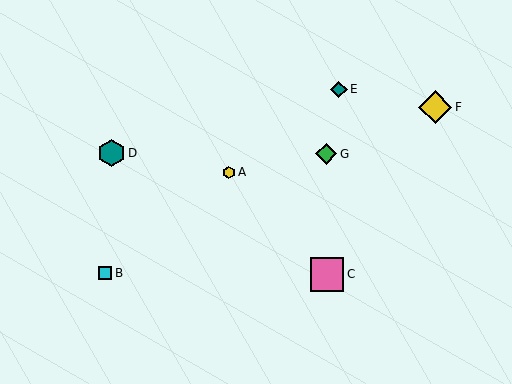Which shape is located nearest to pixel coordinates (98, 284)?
The cyan square (labeled B) at (105, 273) is nearest to that location.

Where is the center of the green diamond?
The center of the green diamond is at (326, 154).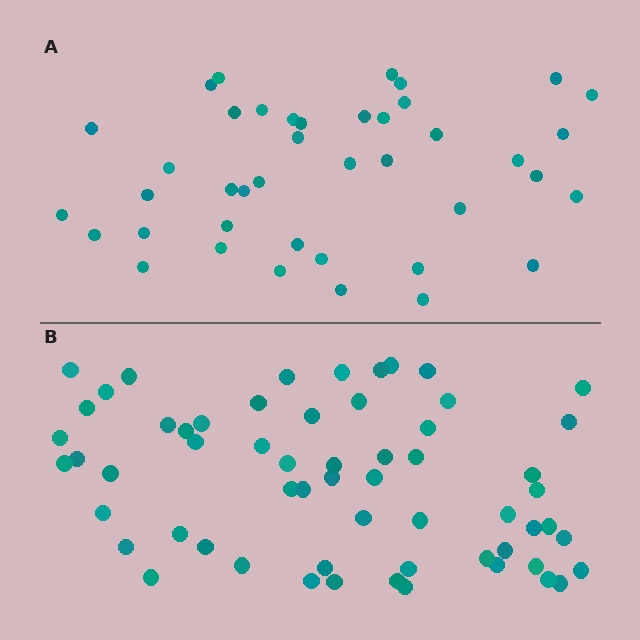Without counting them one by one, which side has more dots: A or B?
Region B (the bottom region) has more dots.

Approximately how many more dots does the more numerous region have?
Region B has approximately 20 more dots than region A.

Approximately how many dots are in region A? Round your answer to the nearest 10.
About 40 dots. (The exact count is 41, which rounds to 40.)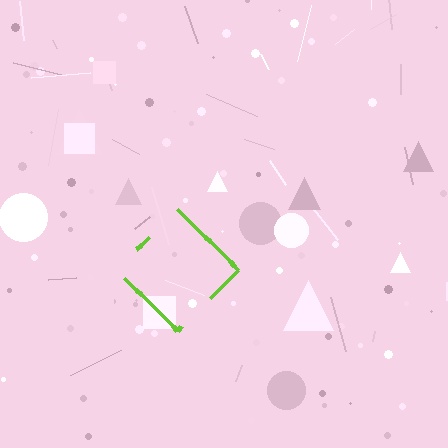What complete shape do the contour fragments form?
The contour fragments form a diamond.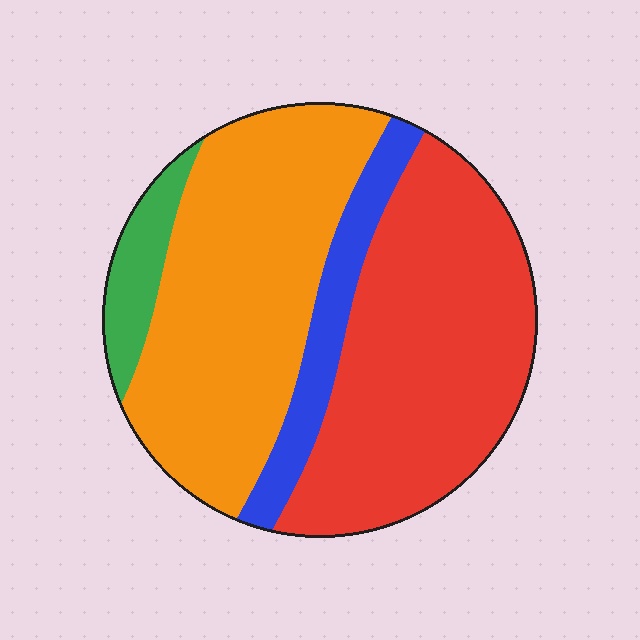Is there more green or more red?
Red.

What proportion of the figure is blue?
Blue covers 11% of the figure.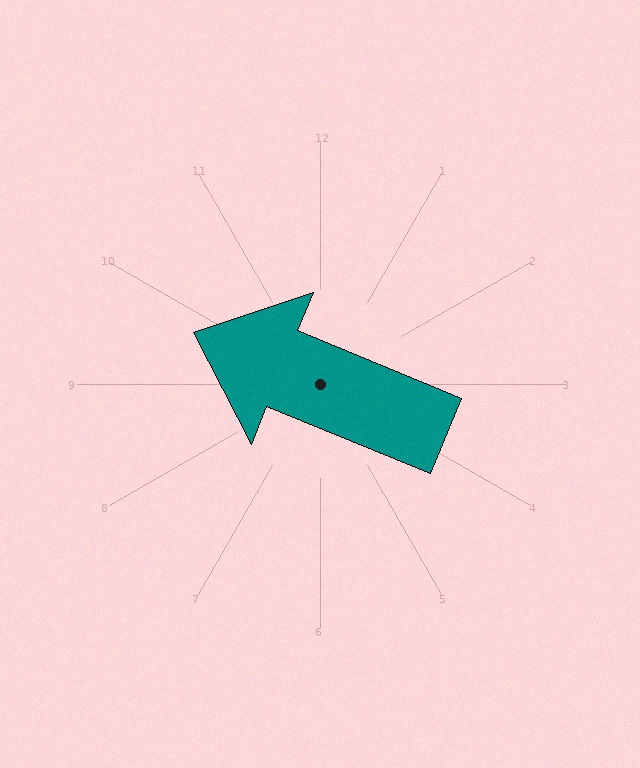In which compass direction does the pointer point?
West.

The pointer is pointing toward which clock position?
Roughly 10 o'clock.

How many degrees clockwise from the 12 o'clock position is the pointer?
Approximately 292 degrees.